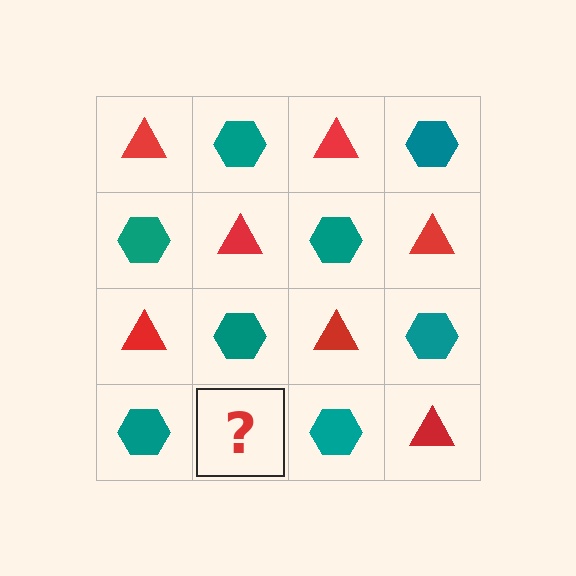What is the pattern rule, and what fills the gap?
The rule is that it alternates red triangle and teal hexagon in a checkerboard pattern. The gap should be filled with a red triangle.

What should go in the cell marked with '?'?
The missing cell should contain a red triangle.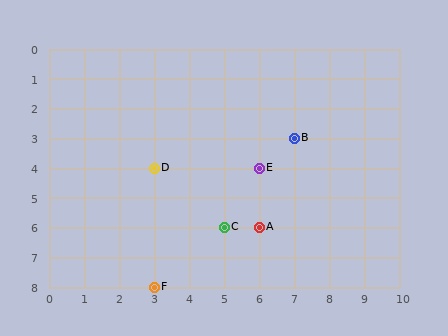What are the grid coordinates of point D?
Point D is at grid coordinates (3, 4).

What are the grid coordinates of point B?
Point B is at grid coordinates (7, 3).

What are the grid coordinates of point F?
Point F is at grid coordinates (3, 8).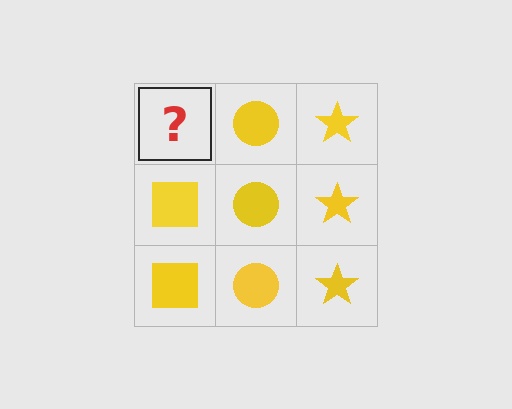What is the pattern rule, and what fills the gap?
The rule is that each column has a consistent shape. The gap should be filled with a yellow square.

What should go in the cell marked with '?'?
The missing cell should contain a yellow square.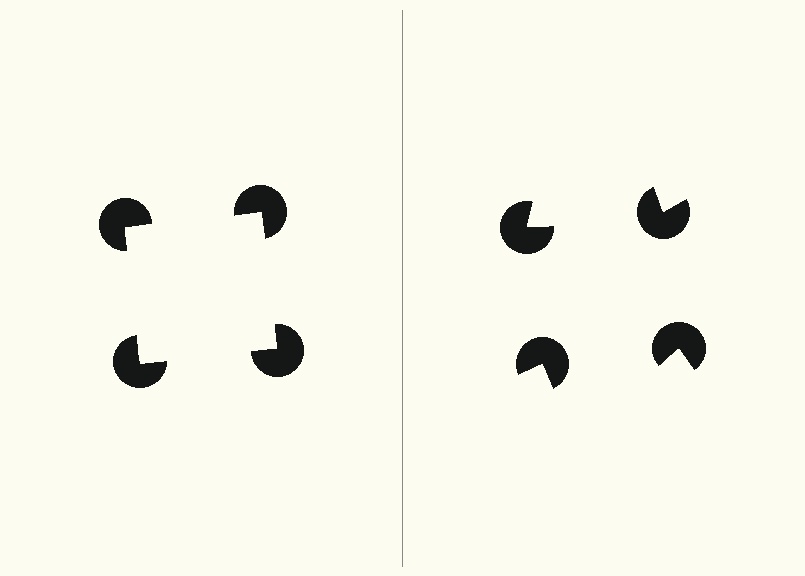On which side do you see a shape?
An illusory square appears on the left side. On the right side the wedge cuts are rotated, so no coherent shape forms.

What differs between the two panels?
The pac-man discs are positioned identically on both sides; only the wedge orientations differ. On the left they align to a square; on the right they are misaligned.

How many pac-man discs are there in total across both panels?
8 — 4 on each side.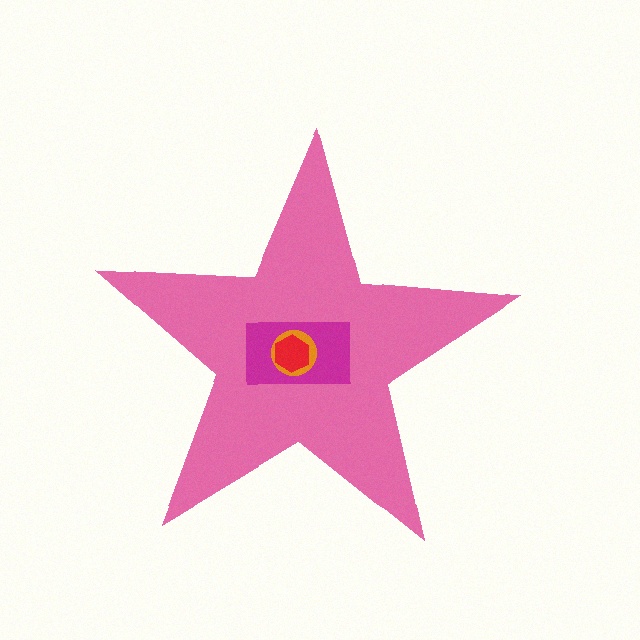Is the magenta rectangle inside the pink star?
Yes.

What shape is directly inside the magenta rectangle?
The orange circle.